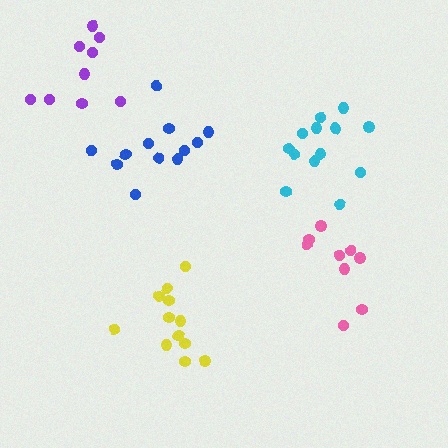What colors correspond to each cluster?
The clusters are colored: blue, cyan, yellow, pink, purple.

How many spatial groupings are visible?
There are 5 spatial groupings.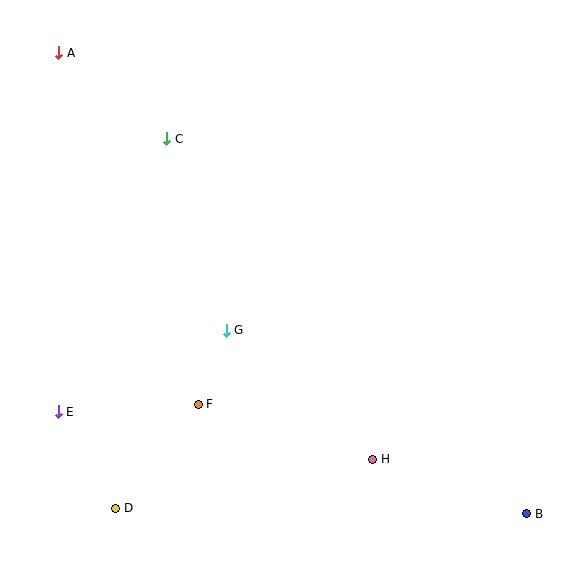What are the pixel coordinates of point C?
Point C is at (167, 139).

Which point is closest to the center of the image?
Point G at (226, 330) is closest to the center.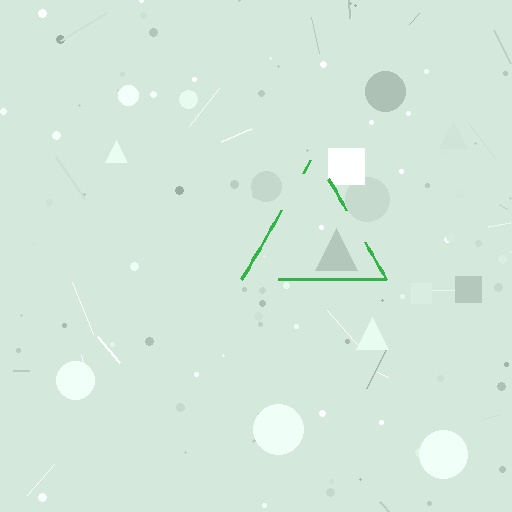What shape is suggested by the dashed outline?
The dashed outline suggests a triangle.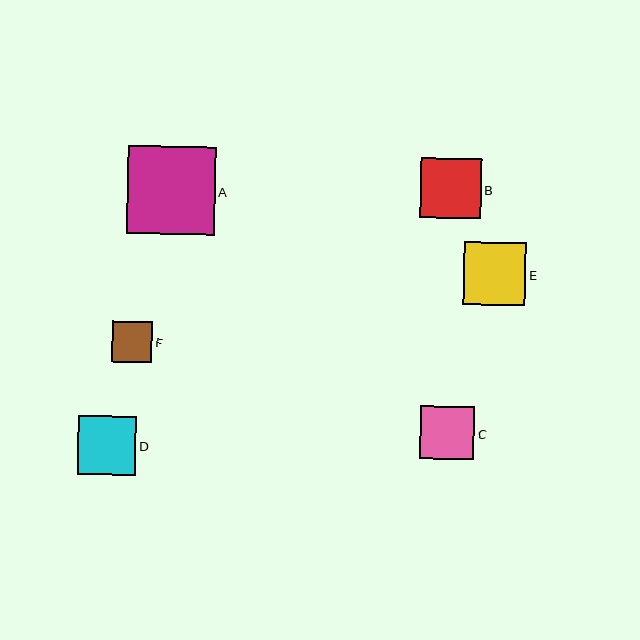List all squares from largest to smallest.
From largest to smallest: A, E, B, D, C, F.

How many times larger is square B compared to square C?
Square B is approximately 1.1 times the size of square C.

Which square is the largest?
Square A is the largest with a size of approximately 88 pixels.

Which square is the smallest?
Square F is the smallest with a size of approximately 40 pixels.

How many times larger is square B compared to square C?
Square B is approximately 1.1 times the size of square C.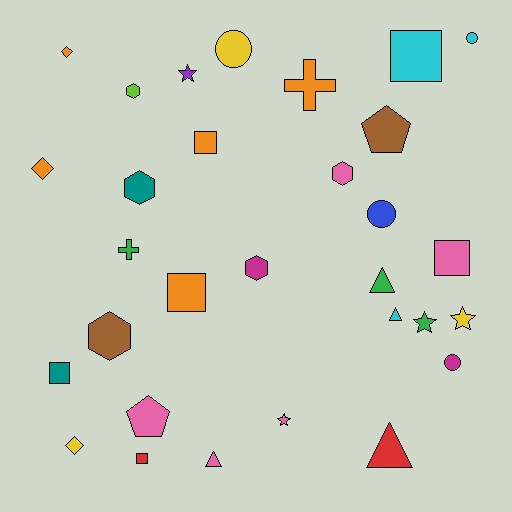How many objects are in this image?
There are 30 objects.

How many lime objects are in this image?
There is 1 lime object.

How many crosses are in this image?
There are 2 crosses.